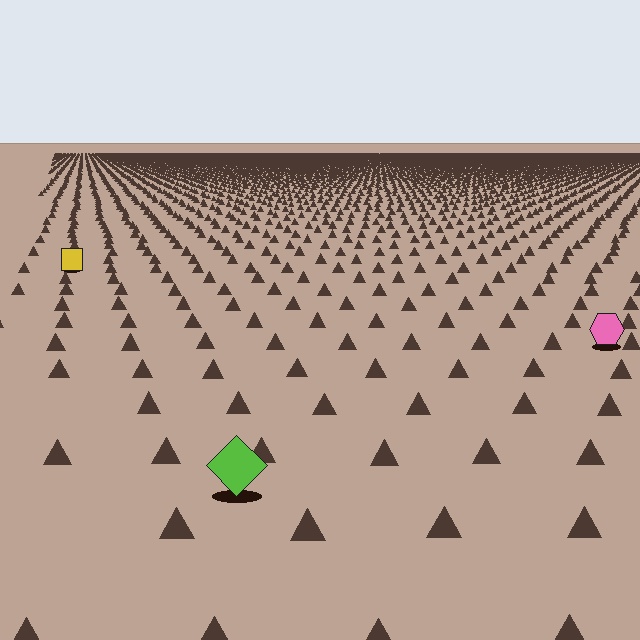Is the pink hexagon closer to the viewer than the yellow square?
Yes. The pink hexagon is closer — you can tell from the texture gradient: the ground texture is coarser near it.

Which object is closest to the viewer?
The lime diamond is closest. The texture marks near it are larger and more spread out.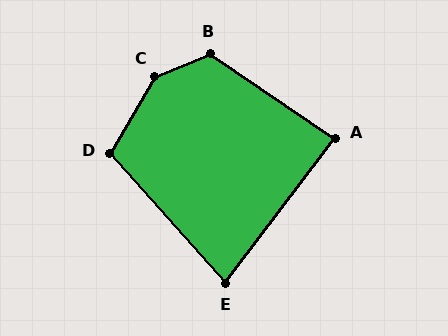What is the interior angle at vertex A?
Approximately 87 degrees (approximately right).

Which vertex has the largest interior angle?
C, at approximately 142 degrees.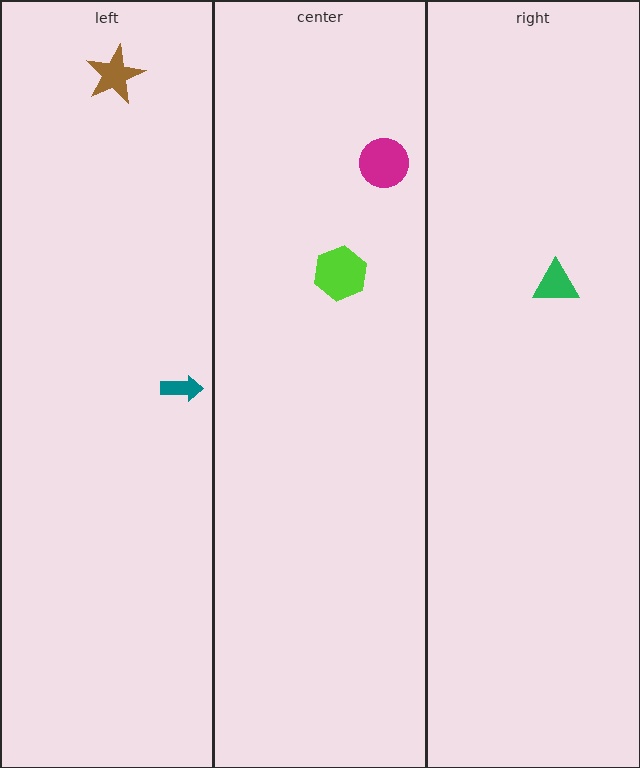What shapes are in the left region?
The brown star, the teal arrow.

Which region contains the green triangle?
The right region.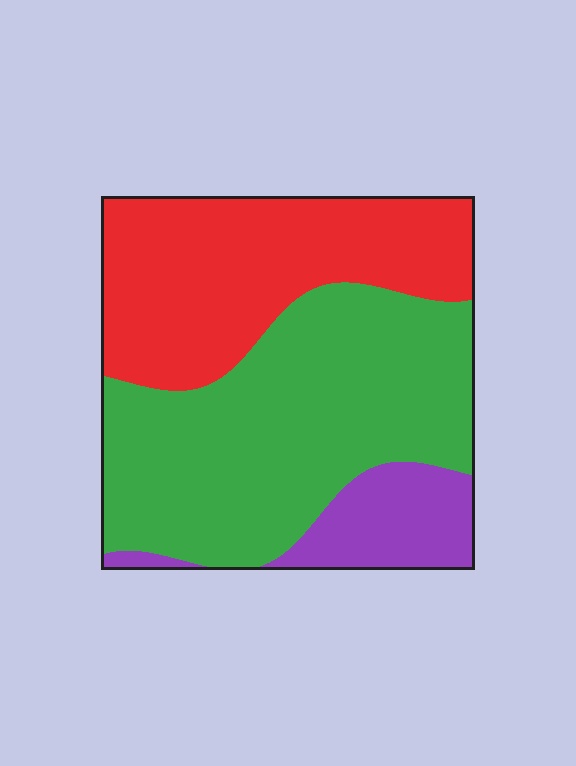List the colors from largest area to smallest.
From largest to smallest: green, red, purple.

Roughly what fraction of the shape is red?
Red takes up about three eighths (3/8) of the shape.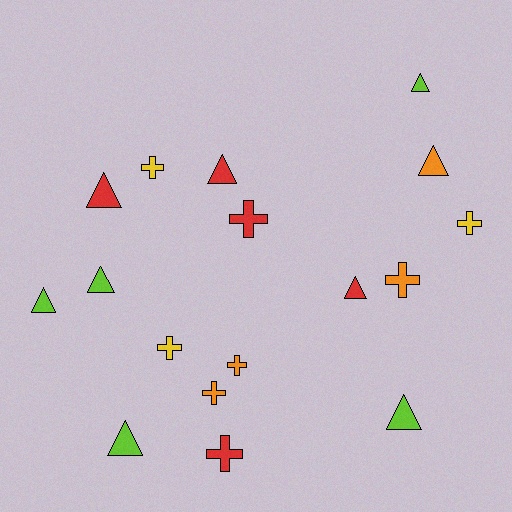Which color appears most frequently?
Red, with 5 objects.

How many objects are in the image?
There are 17 objects.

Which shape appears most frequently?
Triangle, with 9 objects.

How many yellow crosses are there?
There are 3 yellow crosses.